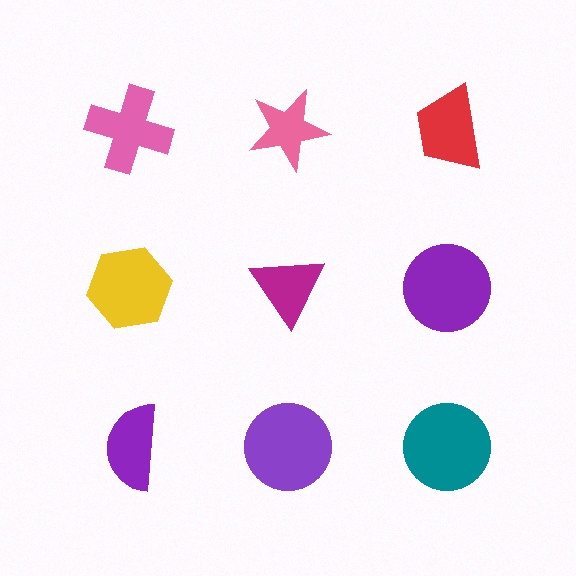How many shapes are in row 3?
3 shapes.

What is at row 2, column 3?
A purple circle.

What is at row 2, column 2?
A magenta triangle.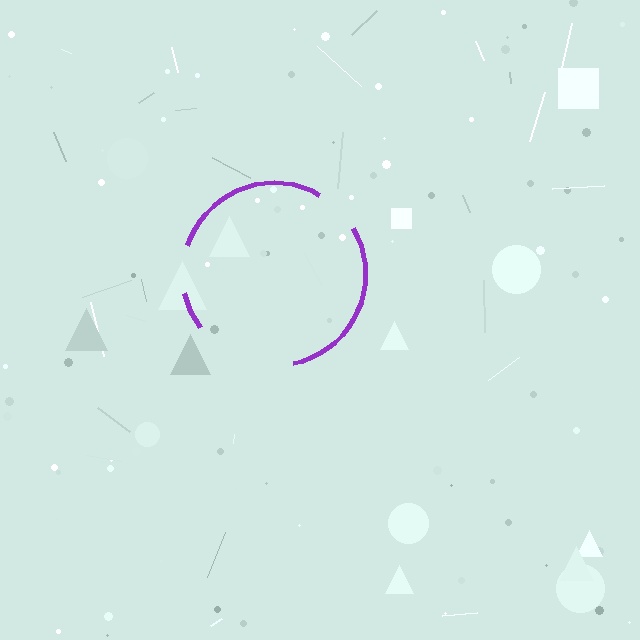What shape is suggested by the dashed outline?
The dashed outline suggests a circle.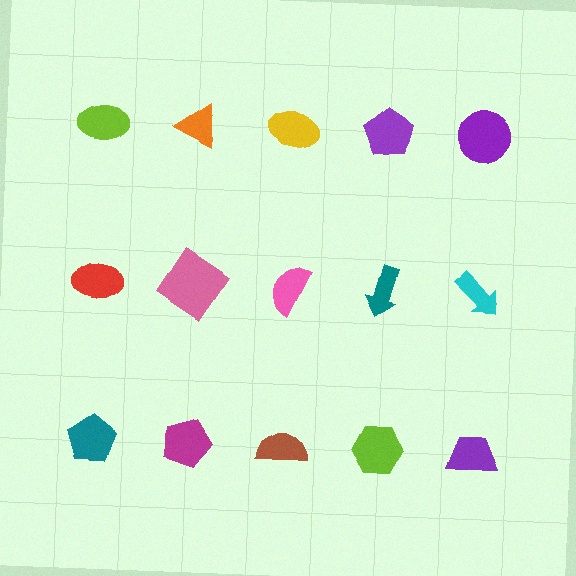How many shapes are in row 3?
5 shapes.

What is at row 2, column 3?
A pink semicircle.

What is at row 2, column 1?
A red ellipse.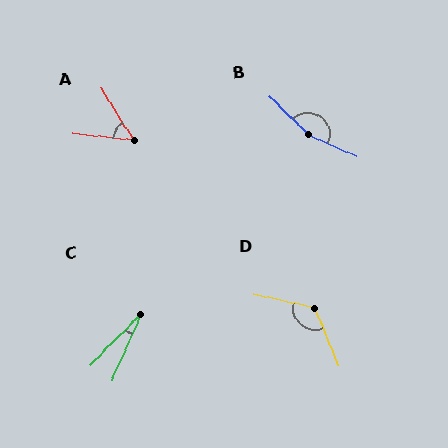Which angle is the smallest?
C, at approximately 21 degrees.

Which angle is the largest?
B, at approximately 160 degrees.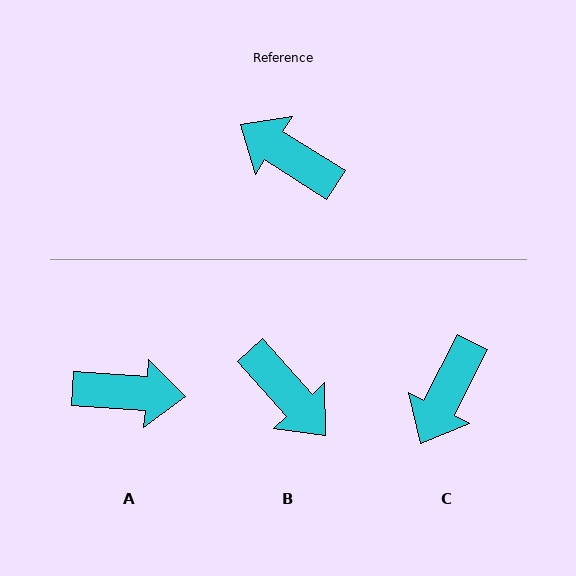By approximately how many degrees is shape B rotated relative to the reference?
Approximately 164 degrees counter-clockwise.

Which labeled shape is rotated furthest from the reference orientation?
B, about 164 degrees away.